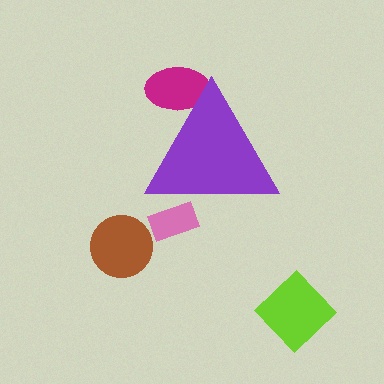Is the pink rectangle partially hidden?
Yes, the pink rectangle is partially hidden behind the purple triangle.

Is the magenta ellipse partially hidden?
Yes, the magenta ellipse is partially hidden behind the purple triangle.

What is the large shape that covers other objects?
A purple triangle.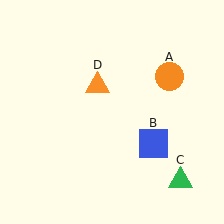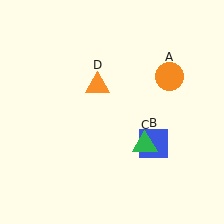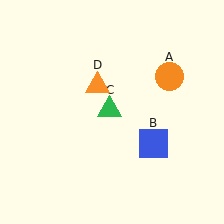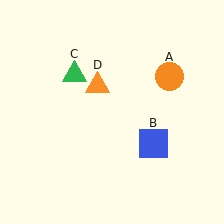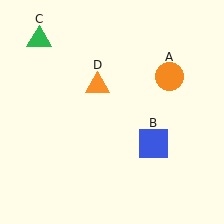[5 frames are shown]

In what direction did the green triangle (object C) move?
The green triangle (object C) moved up and to the left.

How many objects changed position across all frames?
1 object changed position: green triangle (object C).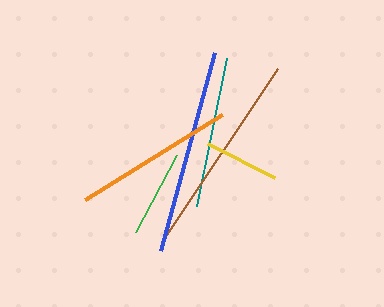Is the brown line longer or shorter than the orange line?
The brown line is longer than the orange line.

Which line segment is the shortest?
The yellow line is the shortest at approximately 75 pixels.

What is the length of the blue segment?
The blue segment is approximately 204 pixels long.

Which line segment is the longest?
The blue line is the longest at approximately 204 pixels.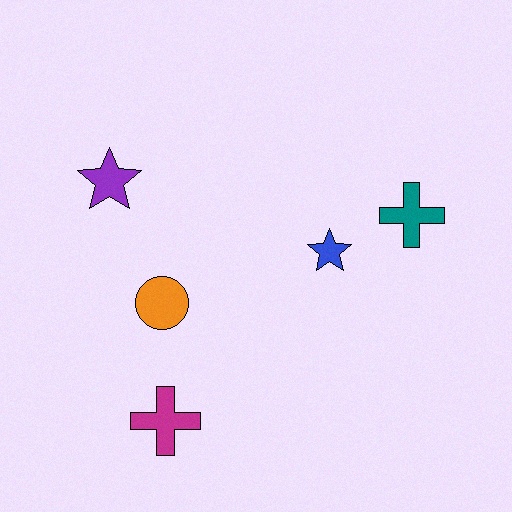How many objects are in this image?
There are 5 objects.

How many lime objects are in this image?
There are no lime objects.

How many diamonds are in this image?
There are no diamonds.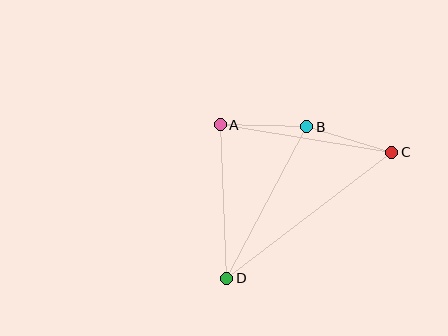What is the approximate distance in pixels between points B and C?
The distance between B and C is approximately 88 pixels.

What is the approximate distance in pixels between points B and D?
The distance between B and D is approximately 171 pixels.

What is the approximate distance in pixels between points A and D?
The distance between A and D is approximately 154 pixels.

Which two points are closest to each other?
Points A and B are closest to each other.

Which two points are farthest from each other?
Points C and D are farthest from each other.